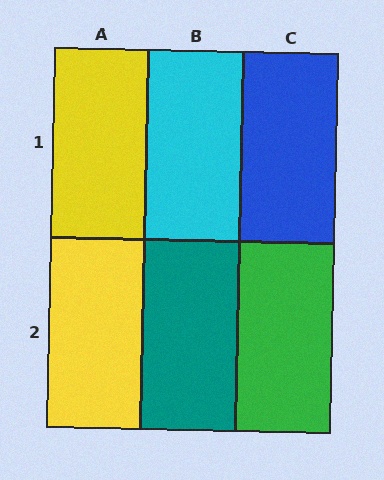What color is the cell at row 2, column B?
Teal.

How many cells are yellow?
2 cells are yellow.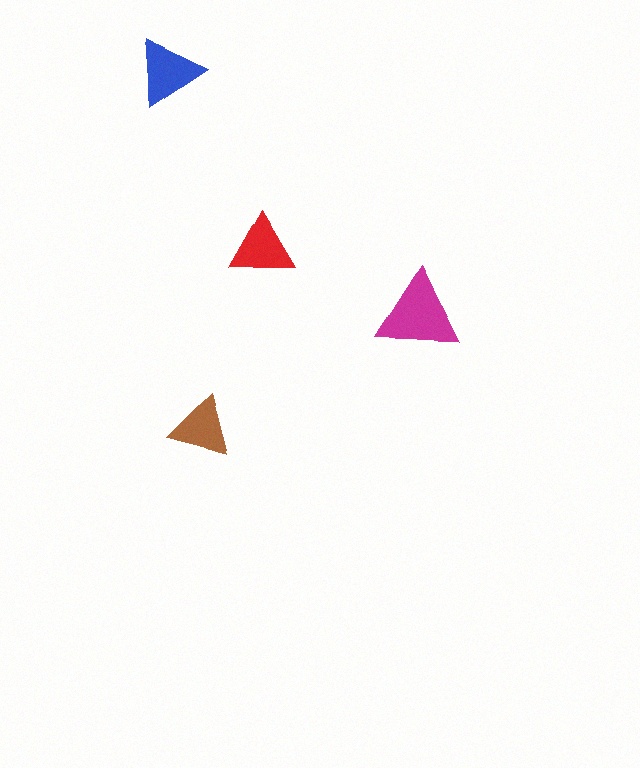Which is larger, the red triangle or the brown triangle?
The red one.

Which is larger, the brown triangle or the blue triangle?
The blue one.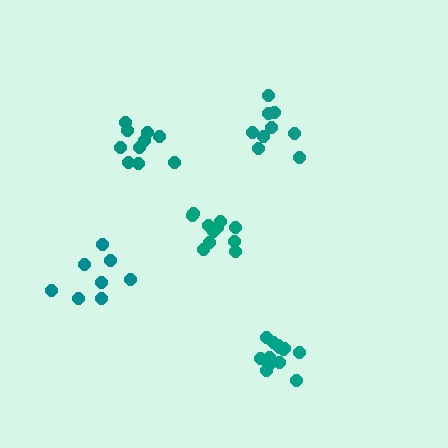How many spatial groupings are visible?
There are 5 spatial groupings.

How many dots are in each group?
Group 1: 9 dots, Group 2: 8 dots, Group 3: 13 dots, Group 4: 11 dots, Group 5: 10 dots (51 total).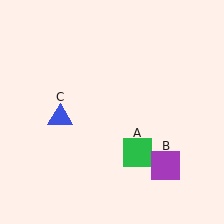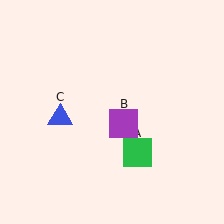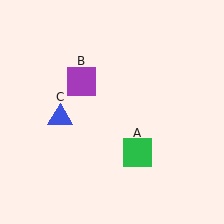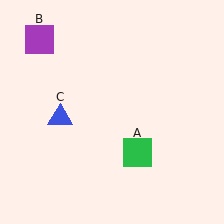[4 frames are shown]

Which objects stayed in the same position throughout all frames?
Green square (object A) and blue triangle (object C) remained stationary.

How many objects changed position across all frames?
1 object changed position: purple square (object B).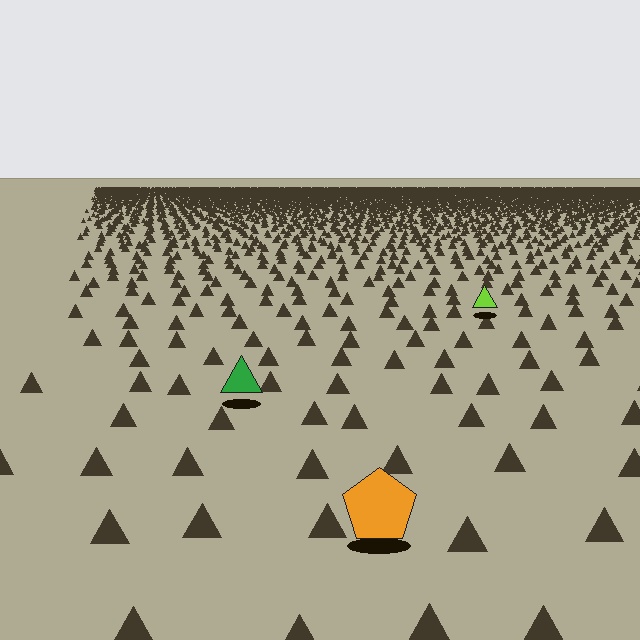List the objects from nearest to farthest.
From nearest to farthest: the orange pentagon, the green triangle, the lime triangle.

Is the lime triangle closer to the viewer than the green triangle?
No. The green triangle is closer — you can tell from the texture gradient: the ground texture is coarser near it.